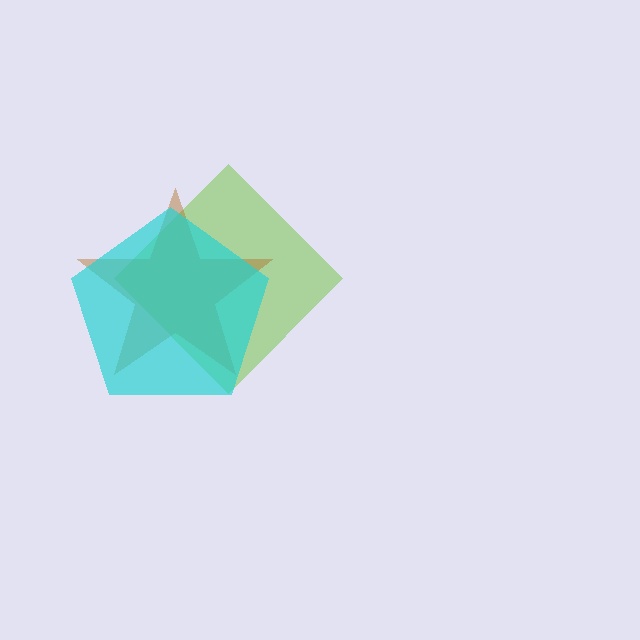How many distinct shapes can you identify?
There are 3 distinct shapes: a lime diamond, a brown star, a cyan pentagon.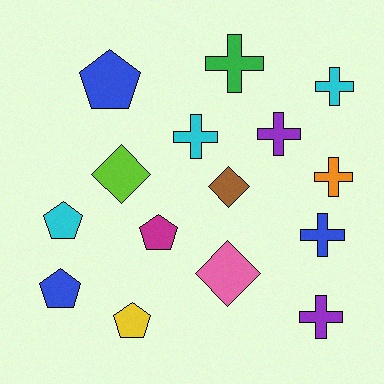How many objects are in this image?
There are 15 objects.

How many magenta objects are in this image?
There is 1 magenta object.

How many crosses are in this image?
There are 7 crosses.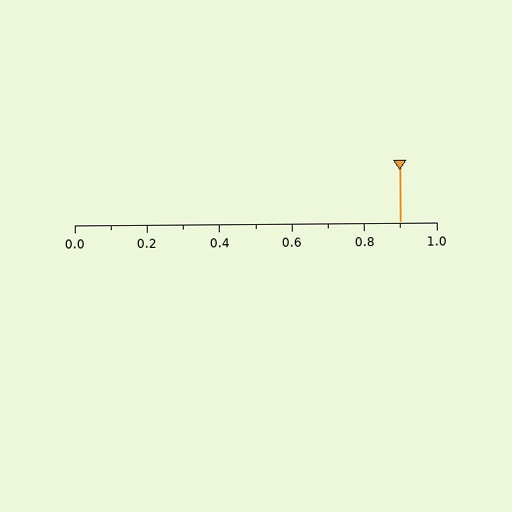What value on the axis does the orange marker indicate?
The marker indicates approximately 0.9.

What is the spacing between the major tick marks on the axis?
The major ticks are spaced 0.2 apart.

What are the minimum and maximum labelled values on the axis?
The axis runs from 0.0 to 1.0.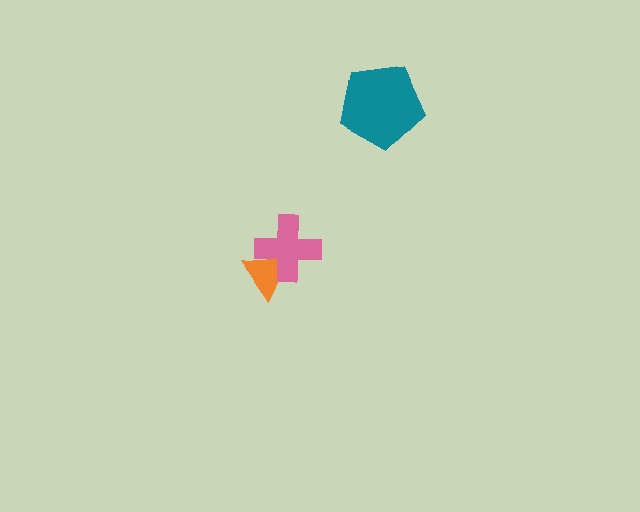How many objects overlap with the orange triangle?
1 object overlaps with the orange triangle.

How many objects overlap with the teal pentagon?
0 objects overlap with the teal pentagon.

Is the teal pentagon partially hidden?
No, no other shape covers it.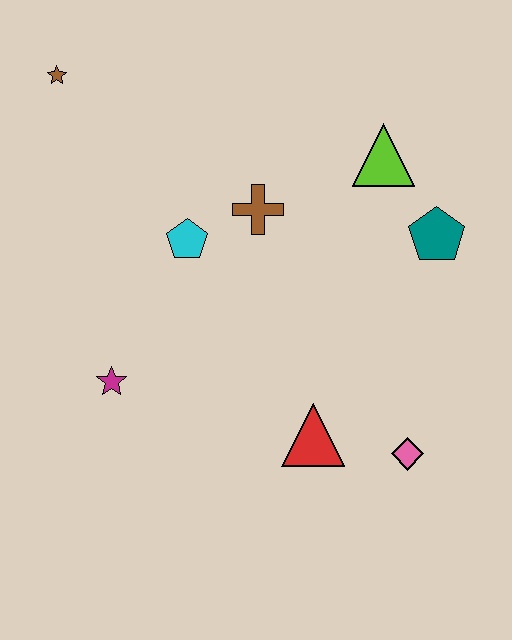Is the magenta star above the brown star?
No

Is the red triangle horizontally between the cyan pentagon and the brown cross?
No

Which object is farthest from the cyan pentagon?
The pink diamond is farthest from the cyan pentagon.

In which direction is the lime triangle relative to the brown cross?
The lime triangle is to the right of the brown cross.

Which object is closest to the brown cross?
The cyan pentagon is closest to the brown cross.